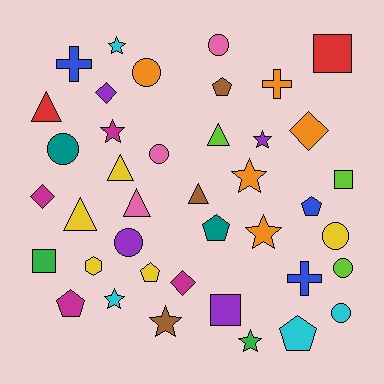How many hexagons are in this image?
There is 1 hexagon.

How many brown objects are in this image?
There are 3 brown objects.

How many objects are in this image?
There are 40 objects.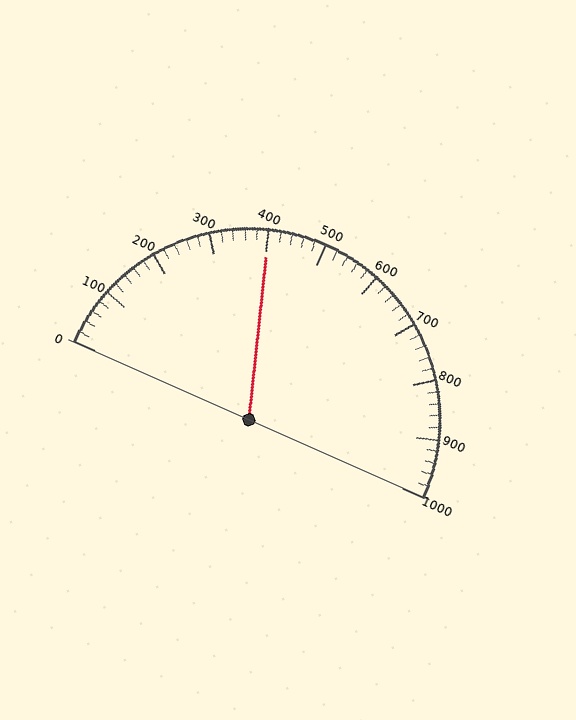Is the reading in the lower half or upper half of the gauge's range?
The reading is in the lower half of the range (0 to 1000).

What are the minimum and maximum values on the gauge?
The gauge ranges from 0 to 1000.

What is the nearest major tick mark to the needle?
The nearest major tick mark is 400.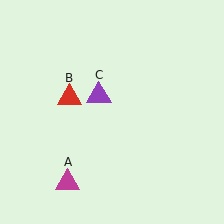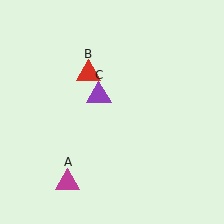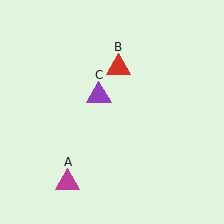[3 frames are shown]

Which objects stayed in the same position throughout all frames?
Magenta triangle (object A) and purple triangle (object C) remained stationary.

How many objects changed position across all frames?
1 object changed position: red triangle (object B).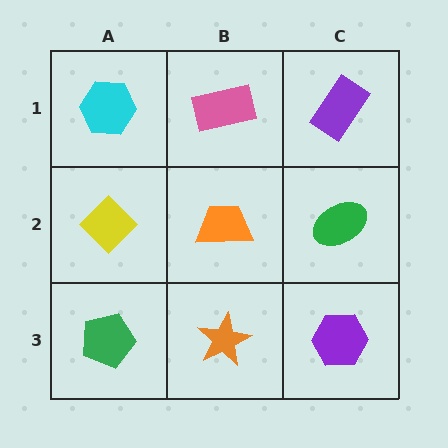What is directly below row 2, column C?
A purple hexagon.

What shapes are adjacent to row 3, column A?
A yellow diamond (row 2, column A), an orange star (row 3, column B).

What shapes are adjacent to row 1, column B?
An orange trapezoid (row 2, column B), a cyan hexagon (row 1, column A), a purple rectangle (row 1, column C).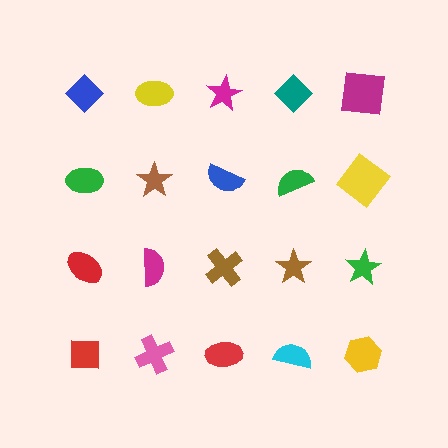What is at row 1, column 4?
A teal diamond.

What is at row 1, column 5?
A magenta square.